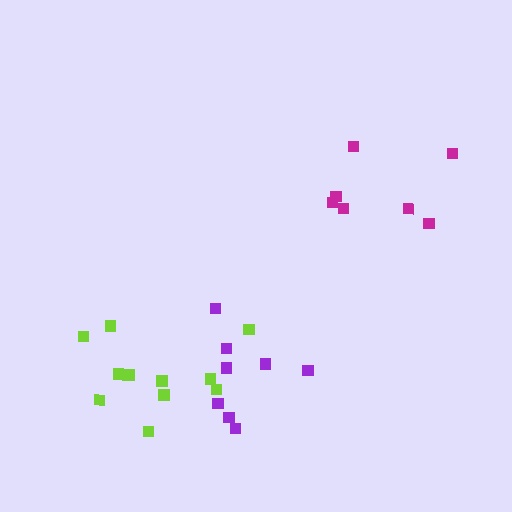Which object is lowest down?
The lime cluster is bottommost.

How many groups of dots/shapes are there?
There are 3 groups.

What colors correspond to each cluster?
The clusters are colored: magenta, lime, purple.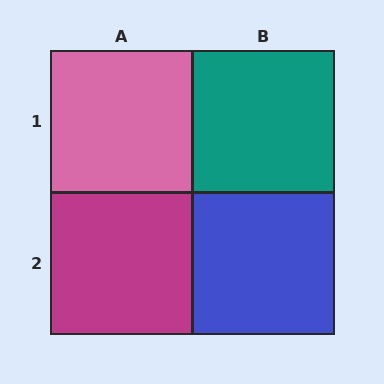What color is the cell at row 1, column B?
Teal.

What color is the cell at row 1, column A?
Pink.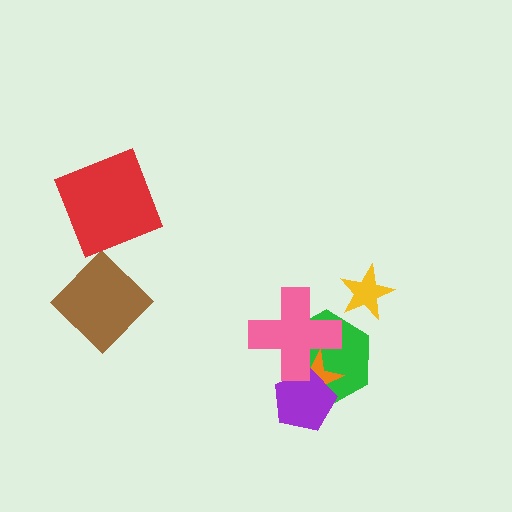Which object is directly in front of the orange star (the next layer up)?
The purple pentagon is directly in front of the orange star.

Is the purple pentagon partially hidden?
Yes, it is partially covered by another shape.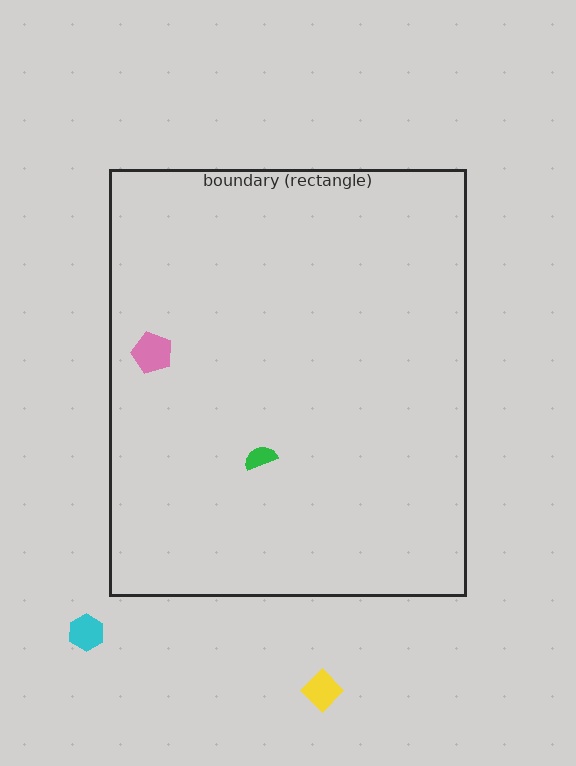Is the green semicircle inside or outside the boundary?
Inside.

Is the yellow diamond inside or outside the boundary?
Outside.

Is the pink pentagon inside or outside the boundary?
Inside.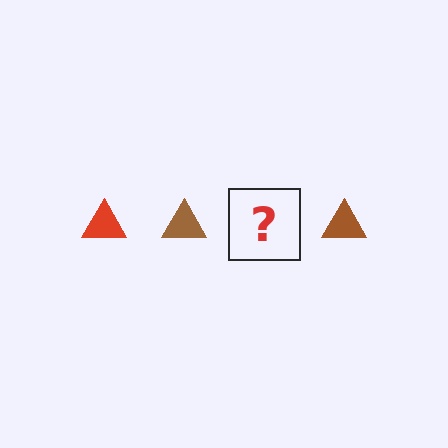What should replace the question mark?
The question mark should be replaced with a red triangle.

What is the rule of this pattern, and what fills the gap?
The rule is that the pattern cycles through red, brown triangles. The gap should be filled with a red triangle.